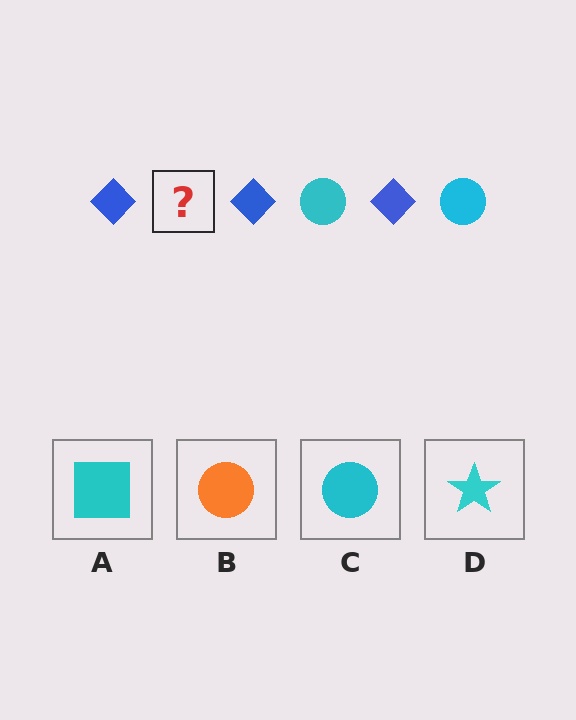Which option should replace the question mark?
Option C.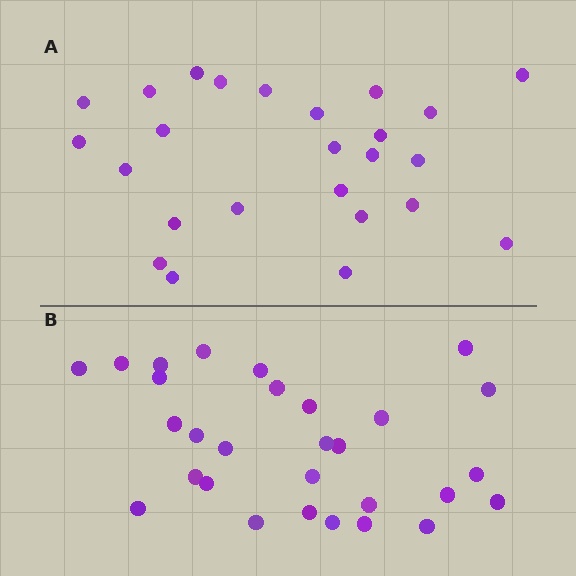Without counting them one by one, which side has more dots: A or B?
Region B (the bottom region) has more dots.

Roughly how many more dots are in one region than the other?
Region B has about 4 more dots than region A.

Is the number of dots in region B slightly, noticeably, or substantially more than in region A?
Region B has only slightly more — the two regions are fairly close. The ratio is roughly 1.2 to 1.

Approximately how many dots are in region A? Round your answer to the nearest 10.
About 20 dots. (The exact count is 25, which rounds to 20.)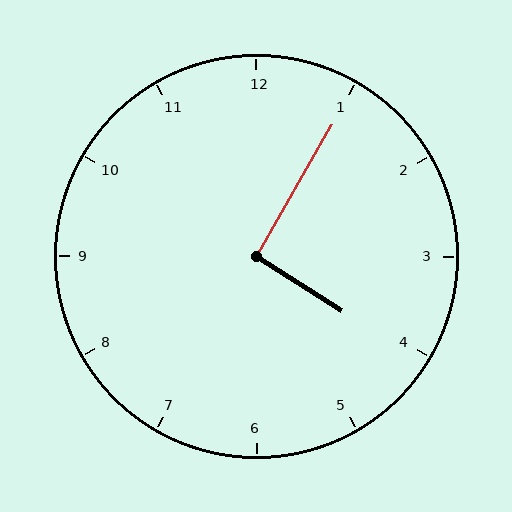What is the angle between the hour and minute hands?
Approximately 92 degrees.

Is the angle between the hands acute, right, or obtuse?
It is right.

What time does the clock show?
4:05.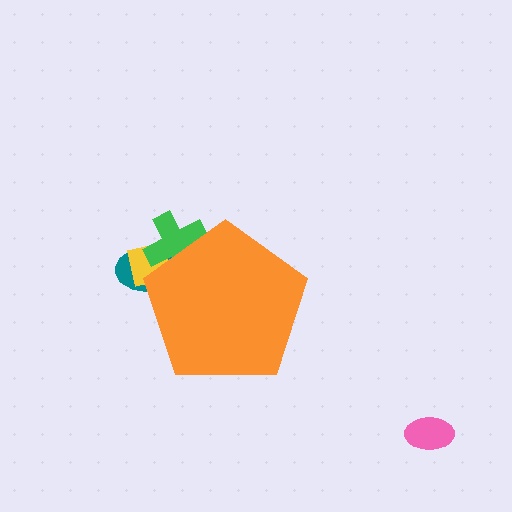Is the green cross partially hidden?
Yes, the green cross is partially hidden behind the orange pentagon.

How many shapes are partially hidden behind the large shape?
3 shapes are partially hidden.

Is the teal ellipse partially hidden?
Yes, the teal ellipse is partially hidden behind the orange pentagon.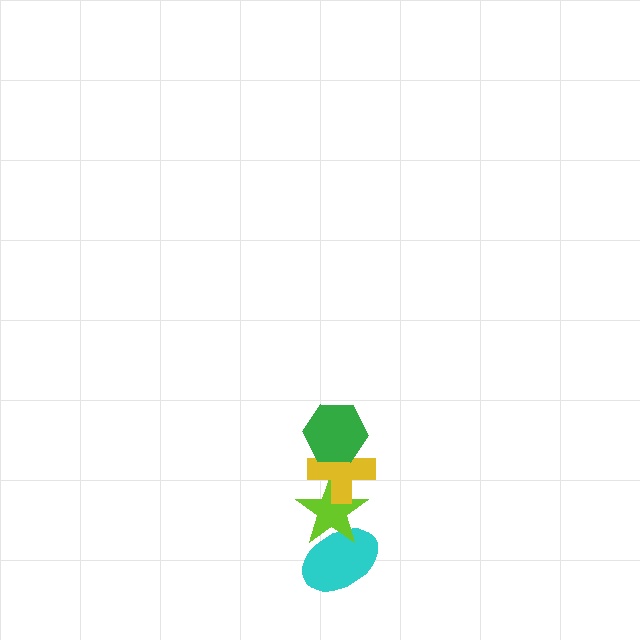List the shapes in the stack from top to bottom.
From top to bottom: the green hexagon, the yellow cross, the lime star, the cyan ellipse.